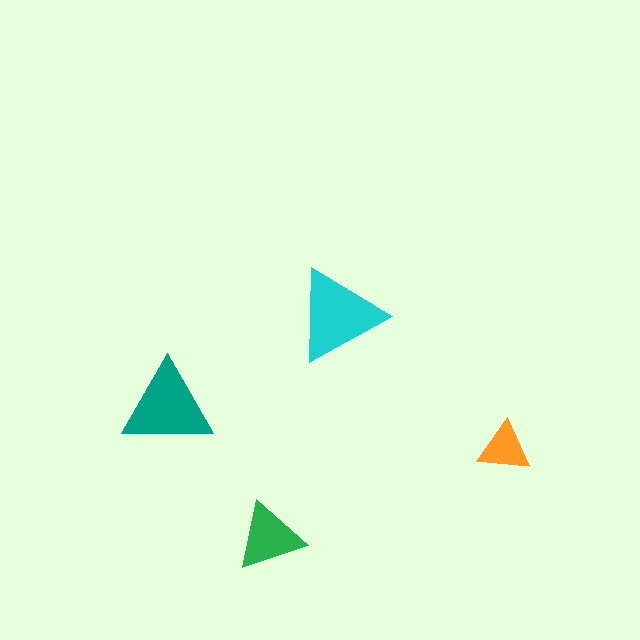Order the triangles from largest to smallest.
the cyan one, the teal one, the green one, the orange one.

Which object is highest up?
The cyan triangle is topmost.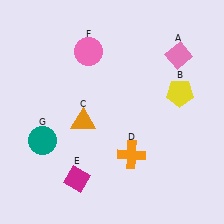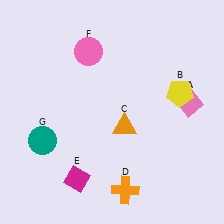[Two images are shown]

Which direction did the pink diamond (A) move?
The pink diamond (A) moved down.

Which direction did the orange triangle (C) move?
The orange triangle (C) moved right.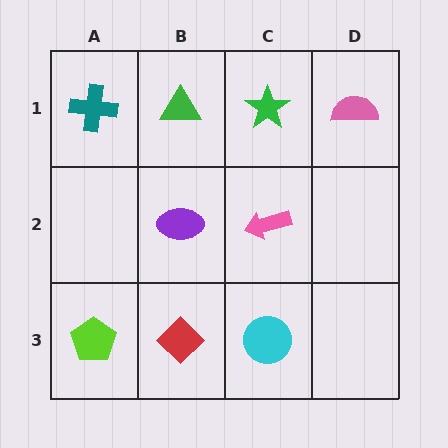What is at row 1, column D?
A pink semicircle.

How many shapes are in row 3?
3 shapes.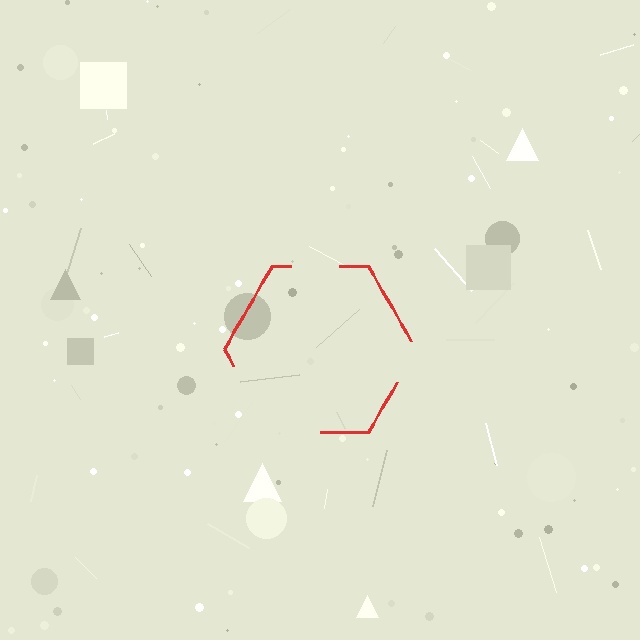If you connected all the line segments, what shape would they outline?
They would outline a hexagon.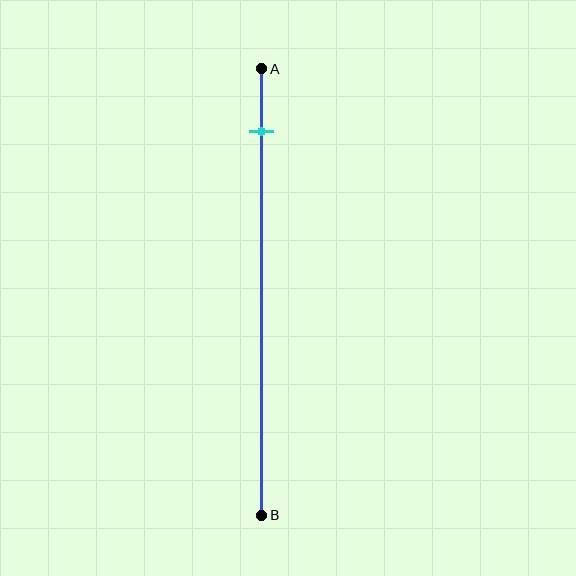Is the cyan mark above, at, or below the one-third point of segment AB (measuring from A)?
The cyan mark is above the one-third point of segment AB.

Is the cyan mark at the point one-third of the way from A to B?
No, the mark is at about 15% from A, not at the 33% one-third point.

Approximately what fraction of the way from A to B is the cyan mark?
The cyan mark is approximately 15% of the way from A to B.